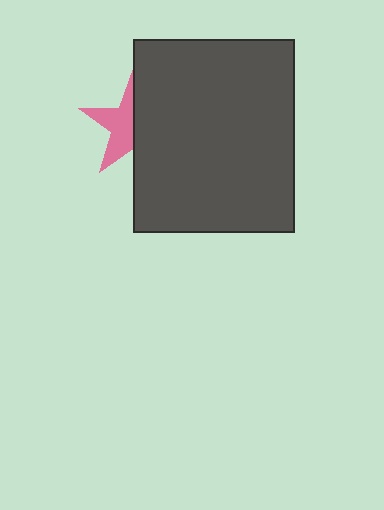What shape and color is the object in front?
The object in front is a dark gray rectangle.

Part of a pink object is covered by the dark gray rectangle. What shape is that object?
It is a star.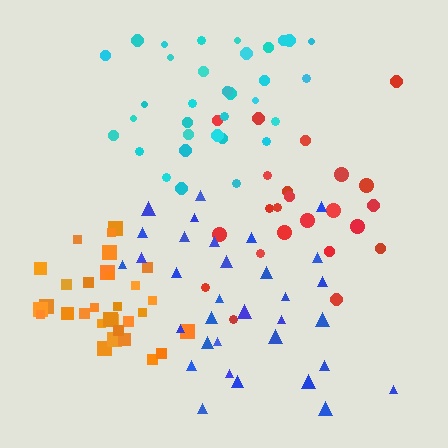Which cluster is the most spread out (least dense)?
Red.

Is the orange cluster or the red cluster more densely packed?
Orange.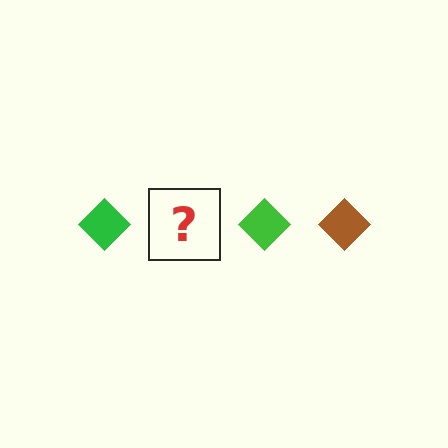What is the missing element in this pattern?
The missing element is a brown diamond.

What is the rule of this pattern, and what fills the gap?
The rule is that the pattern cycles through green, brown diamonds. The gap should be filled with a brown diamond.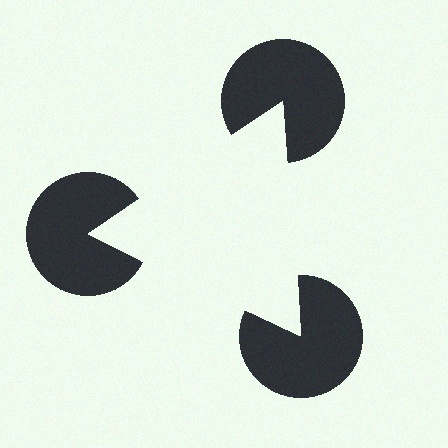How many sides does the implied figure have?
3 sides.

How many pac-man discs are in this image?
There are 3 — one at each vertex of the illusory triangle.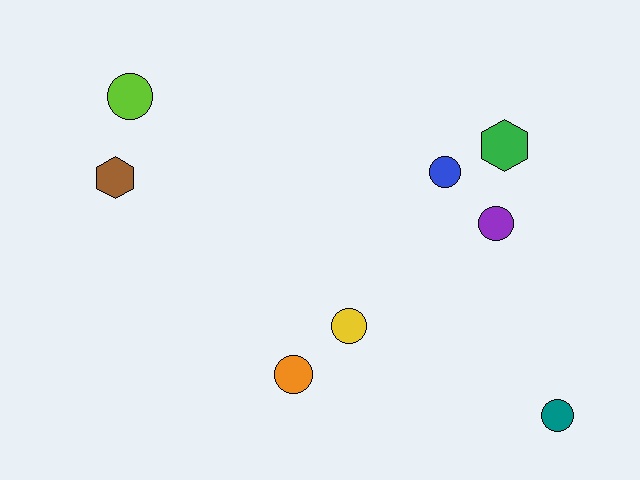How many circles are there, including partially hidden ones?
There are 6 circles.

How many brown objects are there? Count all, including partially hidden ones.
There is 1 brown object.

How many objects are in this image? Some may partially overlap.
There are 8 objects.